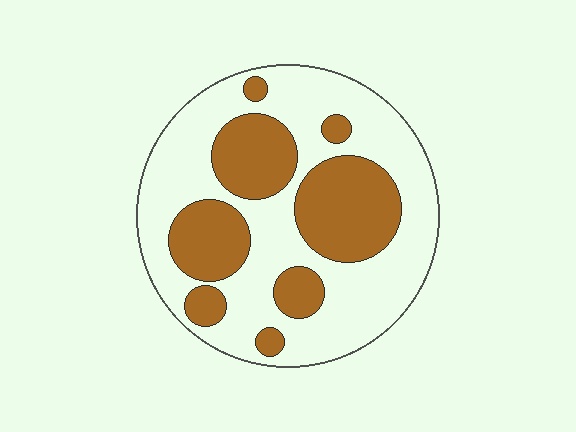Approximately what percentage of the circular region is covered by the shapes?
Approximately 35%.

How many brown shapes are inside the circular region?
8.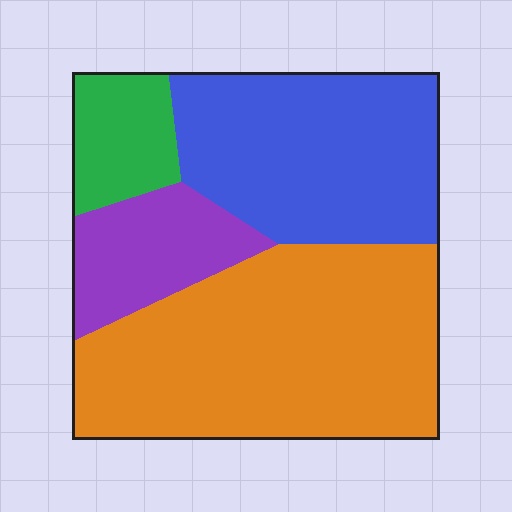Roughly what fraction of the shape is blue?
Blue takes up about one third (1/3) of the shape.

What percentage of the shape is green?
Green takes up about one tenth (1/10) of the shape.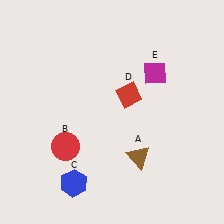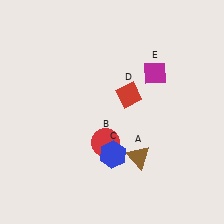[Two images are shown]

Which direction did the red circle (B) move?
The red circle (B) moved right.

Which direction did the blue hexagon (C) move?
The blue hexagon (C) moved right.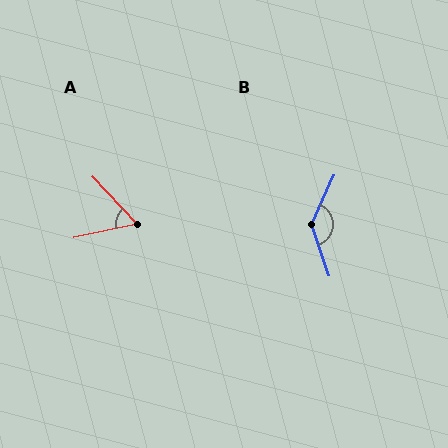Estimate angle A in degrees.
Approximately 59 degrees.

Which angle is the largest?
B, at approximately 137 degrees.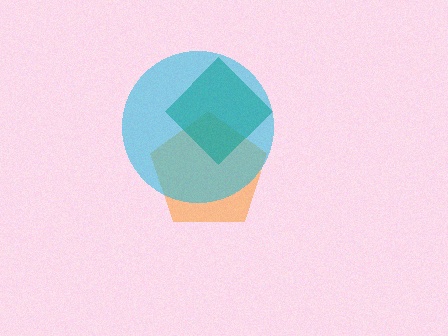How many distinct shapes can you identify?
There are 3 distinct shapes: an orange pentagon, a cyan circle, a teal diamond.